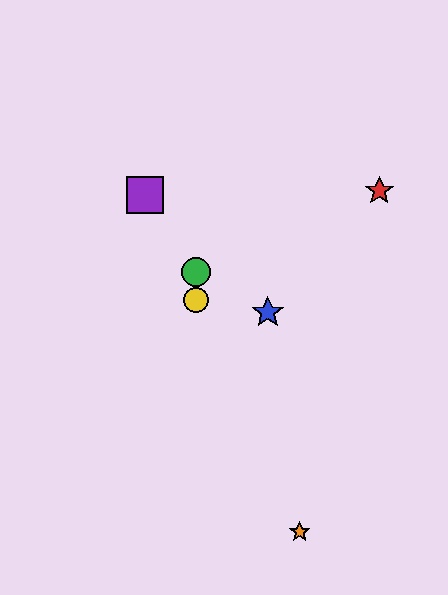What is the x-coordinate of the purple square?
The purple square is at x≈145.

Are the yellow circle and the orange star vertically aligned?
No, the yellow circle is at x≈196 and the orange star is at x≈300.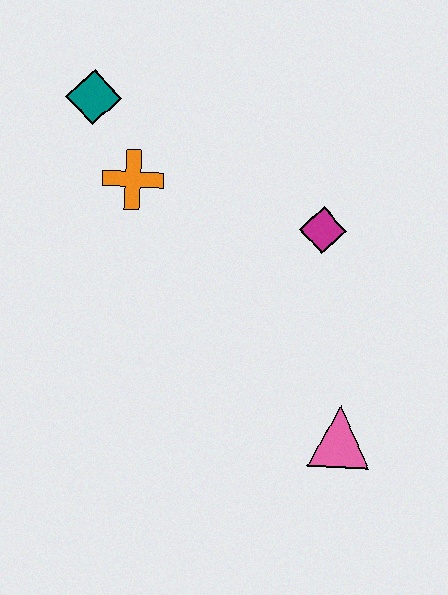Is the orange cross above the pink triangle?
Yes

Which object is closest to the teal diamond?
The orange cross is closest to the teal diamond.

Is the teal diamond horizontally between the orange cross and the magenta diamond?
No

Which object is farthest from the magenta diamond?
The teal diamond is farthest from the magenta diamond.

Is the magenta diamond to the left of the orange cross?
No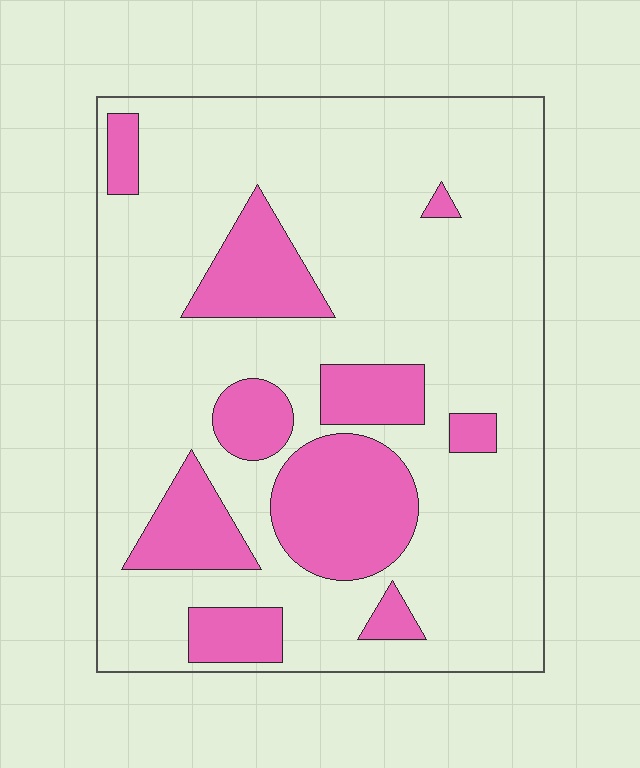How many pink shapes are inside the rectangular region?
10.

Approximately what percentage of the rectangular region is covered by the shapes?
Approximately 25%.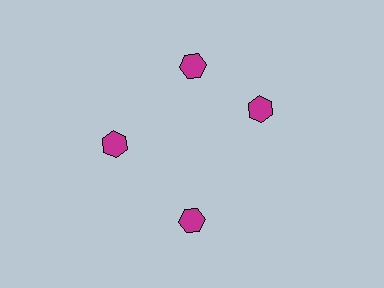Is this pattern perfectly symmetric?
No. The 4 magenta hexagons are arranged in a ring, but one element near the 3 o'clock position is rotated out of alignment along the ring, breaking the 4-fold rotational symmetry.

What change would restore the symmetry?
The symmetry would be restored by rotating it back into even spacing with its neighbors so that all 4 hexagons sit at equal angles and equal distance from the center.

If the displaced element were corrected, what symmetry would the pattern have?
It would have 4-fold rotational symmetry — the pattern would map onto itself every 90 degrees.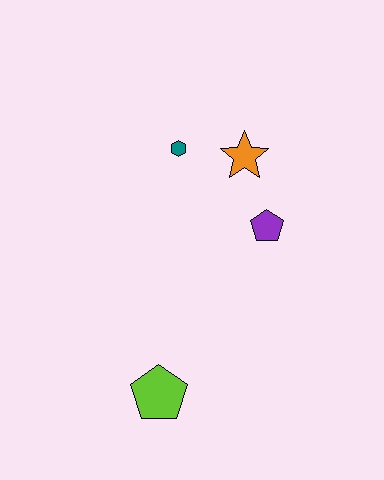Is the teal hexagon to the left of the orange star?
Yes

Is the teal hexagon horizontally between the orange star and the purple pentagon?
No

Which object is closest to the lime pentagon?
The purple pentagon is closest to the lime pentagon.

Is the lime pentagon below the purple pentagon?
Yes